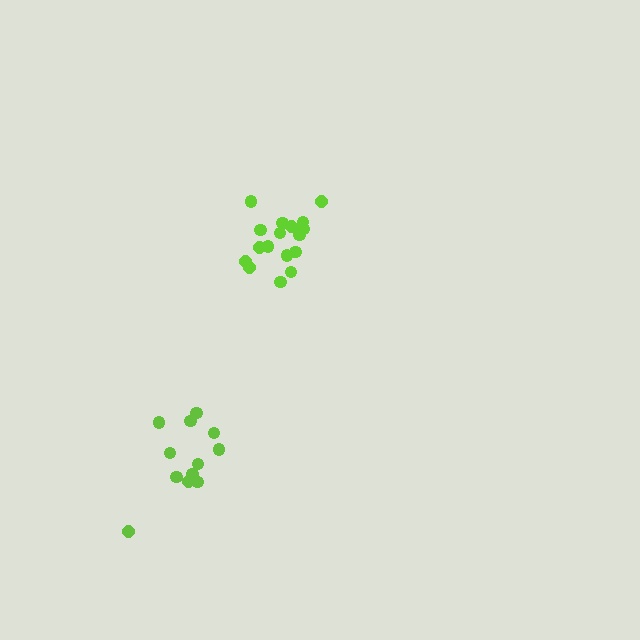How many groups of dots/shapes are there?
There are 2 groups.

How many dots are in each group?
Group 1: 17 dots, Group 2: 12 dots (29 total).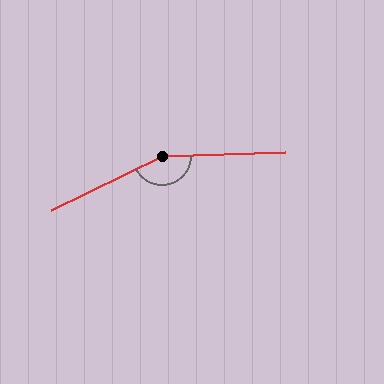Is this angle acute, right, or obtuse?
It is obtuse.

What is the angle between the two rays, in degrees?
Approximately 156 degrees.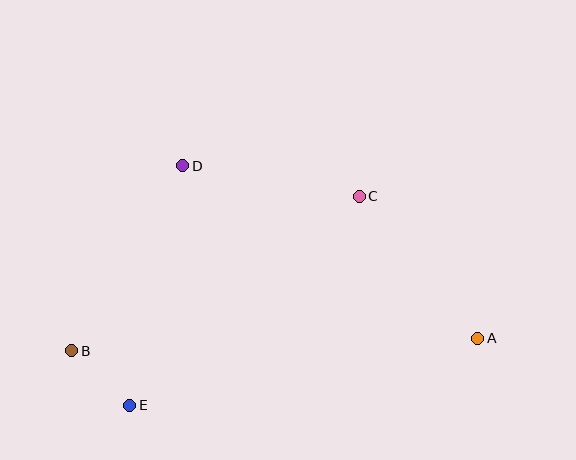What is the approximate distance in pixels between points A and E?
The distance between A and E is approximately 354 pixels.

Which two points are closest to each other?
Points B and E are closest to each other.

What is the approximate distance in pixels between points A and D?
The distance between A and D is approximately 341 pixels.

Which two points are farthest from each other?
Points A and B are farthest from each other.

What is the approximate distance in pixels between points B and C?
The distance between B and C is approximately 326 pixels.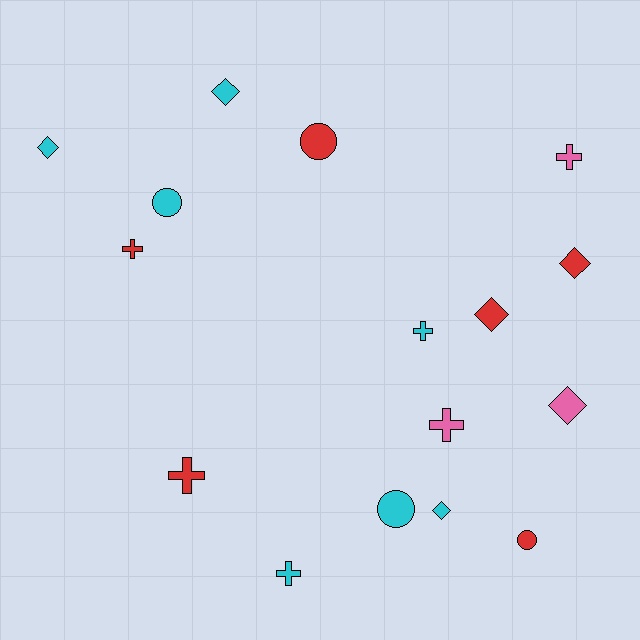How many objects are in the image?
There are 16 objects.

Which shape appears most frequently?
Diamond, with 6 objects.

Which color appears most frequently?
Cyan, with 7 objects.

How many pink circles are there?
There are no pink circles.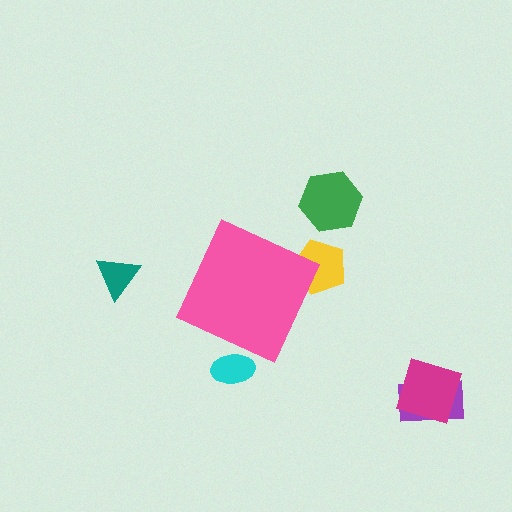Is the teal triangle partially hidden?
No, the teal triangle is fully visible.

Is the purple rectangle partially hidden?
No, the purple rectangle is fully visible.